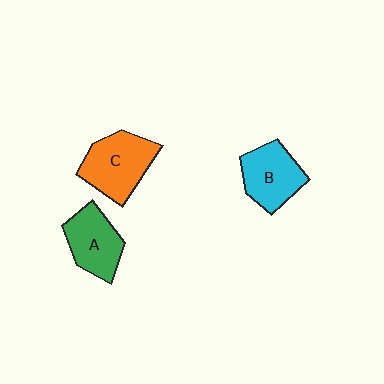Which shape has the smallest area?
Shape A (green).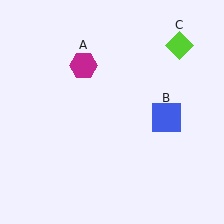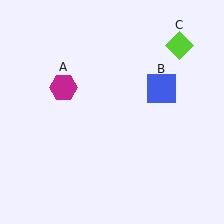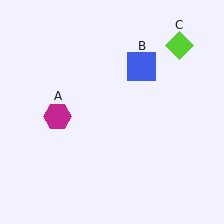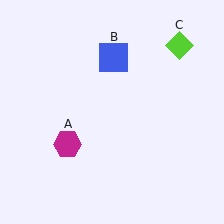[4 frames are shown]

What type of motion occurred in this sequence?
The magenta hexagon (object A), blue square (object B) rotated counterclockwise around the center of the scene.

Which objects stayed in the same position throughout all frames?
Lime diamond (object C) remained stationary.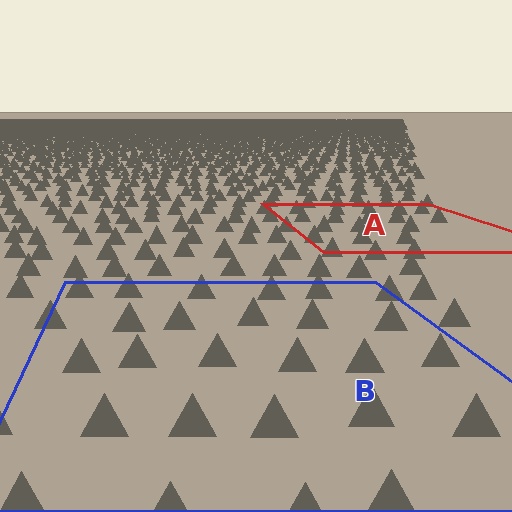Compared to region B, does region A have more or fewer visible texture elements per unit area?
Region A has more texture elements per unit area — they are packed more densely because it is farther away.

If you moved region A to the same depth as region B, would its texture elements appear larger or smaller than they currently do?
They would appear larger. At a closer depth, the same texture elements are projected at a bigger on-screen size.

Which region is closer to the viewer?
Region B is closer. The texture elements there are larger and more spread out.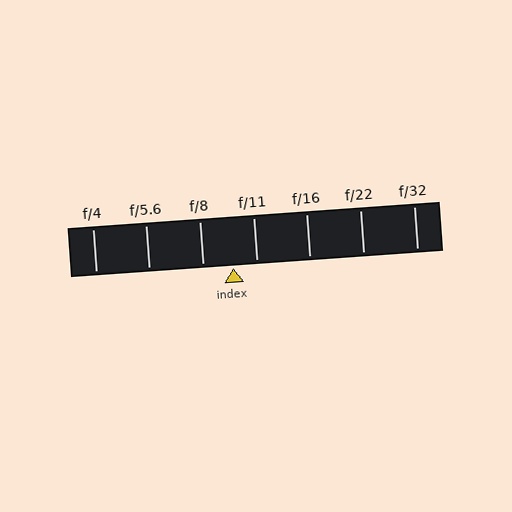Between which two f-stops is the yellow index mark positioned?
The index mark is between f/8 and f/11.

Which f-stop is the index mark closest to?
The index mark is closest to f/11.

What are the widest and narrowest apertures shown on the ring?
The widest aperture shown is f/4 and the narrowest is f/32.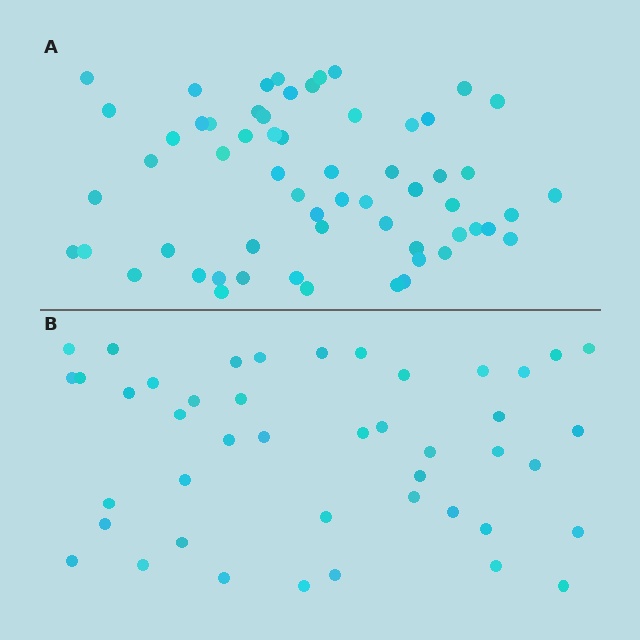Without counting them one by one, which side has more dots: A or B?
Region A (the top region) has more dots.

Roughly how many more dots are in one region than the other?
Region A has approximately 15 more dots than region B.